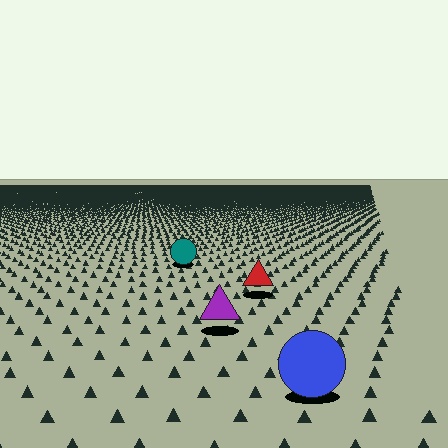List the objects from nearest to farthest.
From nearest to farthest: the blue circle, the purple triangle, the red triangle, the teal circle.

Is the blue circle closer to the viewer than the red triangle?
Yes. The blue circle is closer — you can tell from the texture gradient: the ground texture is coarser near it.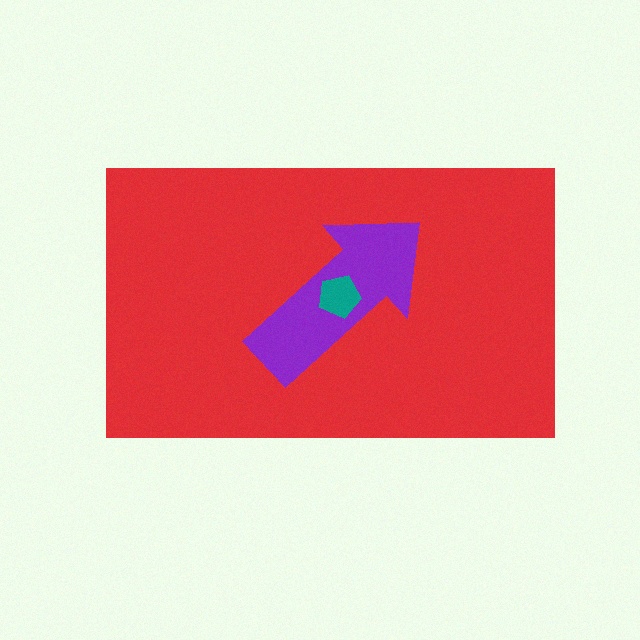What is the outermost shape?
The red rectangle.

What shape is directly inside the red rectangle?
The purple arrow.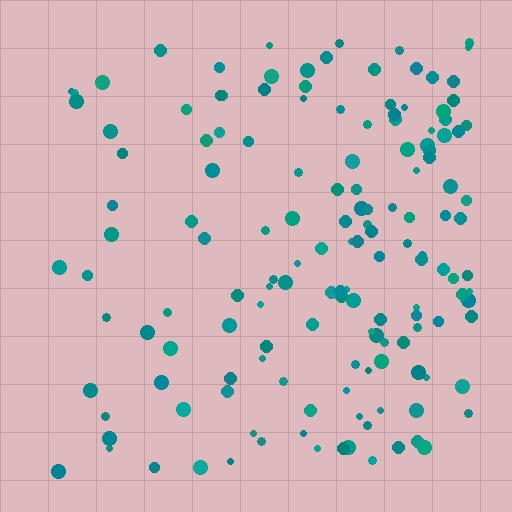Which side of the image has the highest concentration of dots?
The right.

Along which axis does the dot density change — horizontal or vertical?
Horizontal.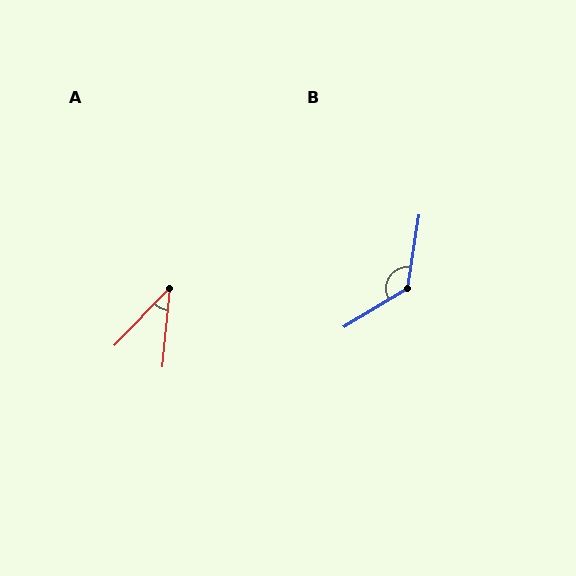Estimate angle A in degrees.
Approximately 38 degrees.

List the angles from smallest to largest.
A (38°), B (130°).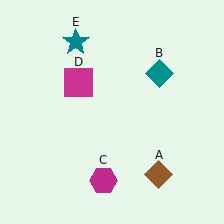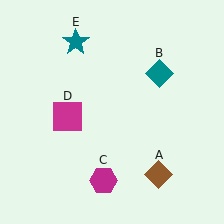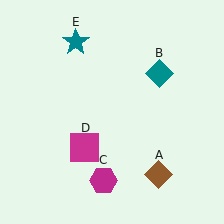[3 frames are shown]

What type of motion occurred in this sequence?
The magenta square (object D) rotated counterclockwise around the center of the scene.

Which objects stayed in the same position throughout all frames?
Brown diamond (object A) and teal diamond (object B) and magenta hexagon (object C) and teal star (object E) remained stationary.